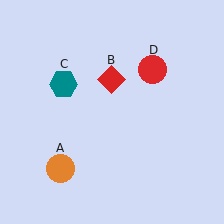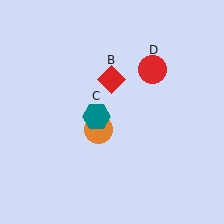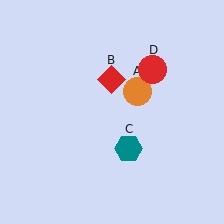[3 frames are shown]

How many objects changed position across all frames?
2 objects changed position: orange circle (object A), teal hexagon (object C).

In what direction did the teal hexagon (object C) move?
The teal hexagon (object C) moved down and to the right.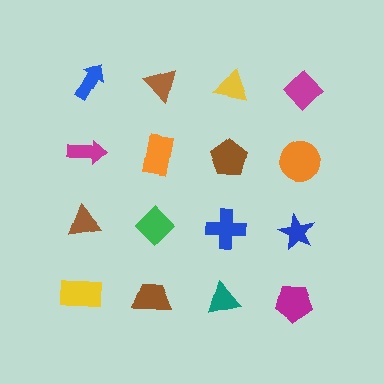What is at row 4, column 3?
A teal triangle.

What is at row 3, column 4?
A blue star.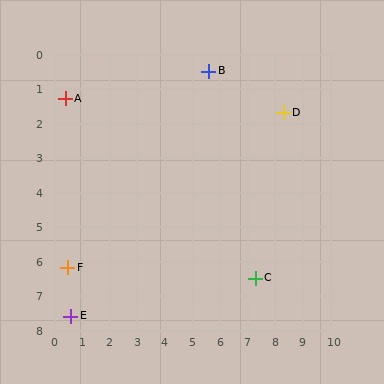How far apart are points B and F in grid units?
Points B and F are about 7.6 grid units apart.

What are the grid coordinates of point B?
Point B is at approximately (5.6, 0.5).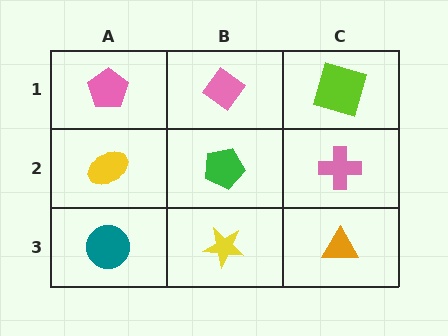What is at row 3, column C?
An orange triangle.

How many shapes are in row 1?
3 shapes.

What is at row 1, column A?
A pink pentagon.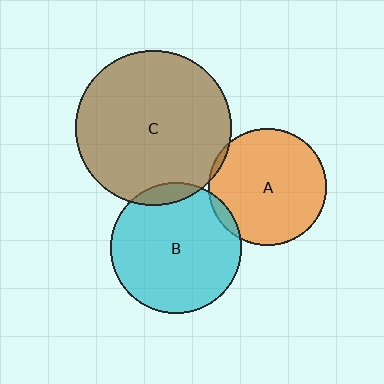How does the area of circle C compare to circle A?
Approximately 1.8 times.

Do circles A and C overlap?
Yes.